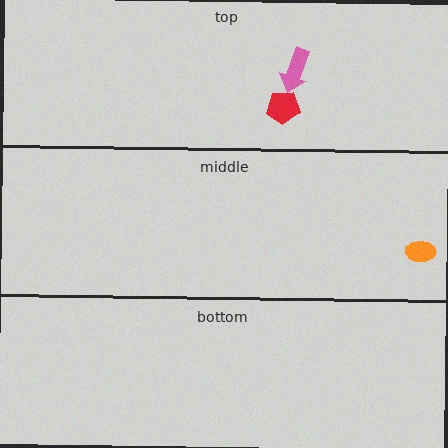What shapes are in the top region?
The red pentagon, the pink arrow.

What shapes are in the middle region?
The orange ellipse.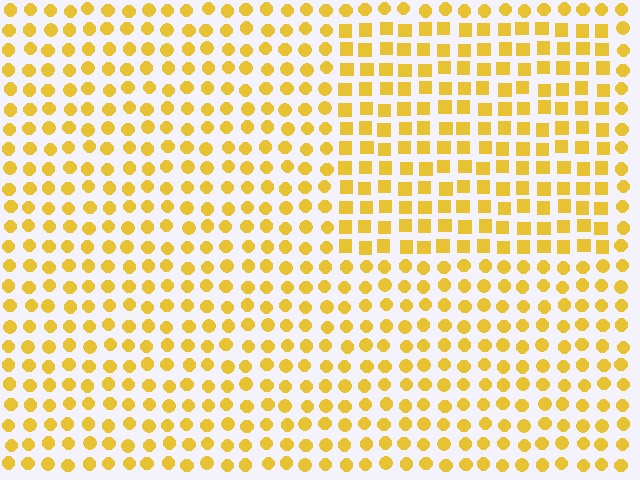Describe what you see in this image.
The image is filled with small yellow elements arranged in a uniform grid. A rectangle-shaped region contains squares, while the surrounding area contains circles. The boundary is defined purely by the change in element shape.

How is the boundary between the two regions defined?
The boundary is defined by a change in element shape: squares inside vs. circles outside. All elements share the same color and spacing.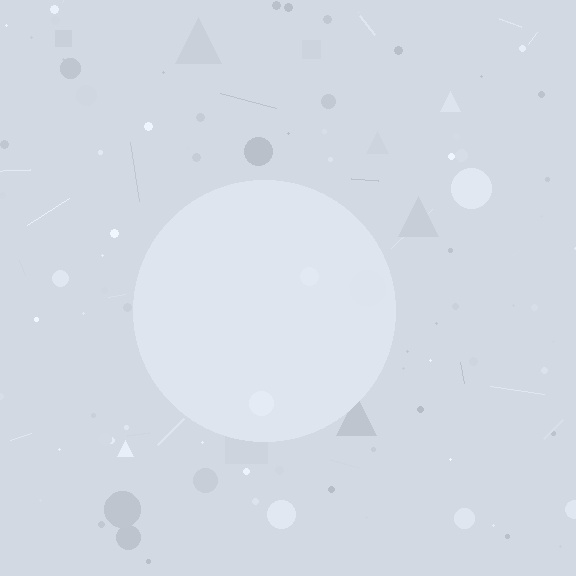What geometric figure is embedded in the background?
A circle is embedded in the background.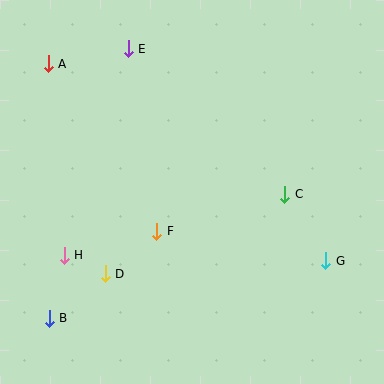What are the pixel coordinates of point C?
Point C is at (285, 194).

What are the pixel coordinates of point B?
Point B is at (49, 318).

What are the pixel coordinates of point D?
Point D is at (105, 274).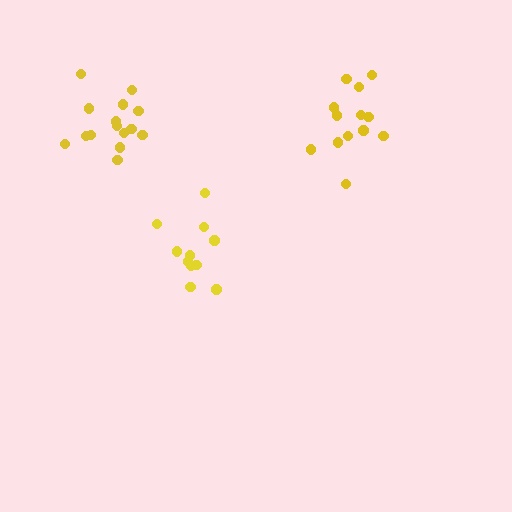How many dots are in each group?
Group 1: 11 dots, Group 2: 13 dots, Group 3: 15 dots (39 total).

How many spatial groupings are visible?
There are 3 spatial groupings.